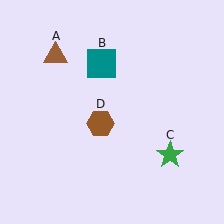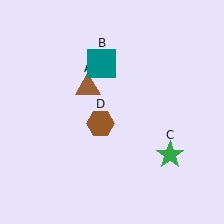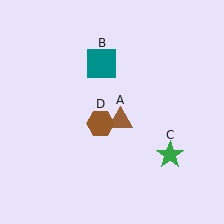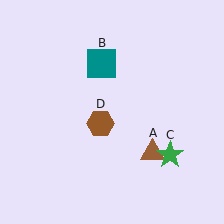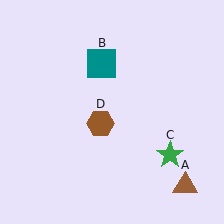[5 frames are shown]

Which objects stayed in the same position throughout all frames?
Teal square (object B) and green star (object C) and brown hexagon (object D) remained stationary.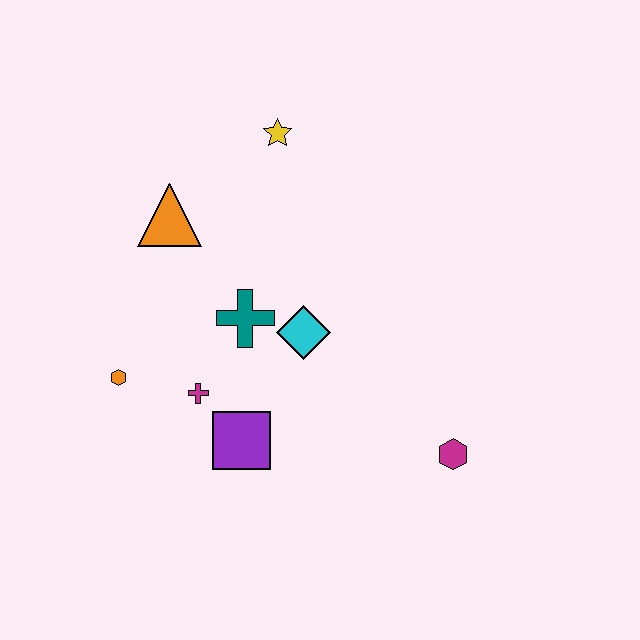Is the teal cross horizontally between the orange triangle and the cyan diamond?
Yes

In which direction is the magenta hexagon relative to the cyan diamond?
The magenta hexagon is to the right of the cyan diamond.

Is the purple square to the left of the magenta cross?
No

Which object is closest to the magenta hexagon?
The cyan diamond is closest to the magenta hexagon.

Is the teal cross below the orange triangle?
Yes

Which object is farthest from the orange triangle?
The magenta hexagon is farthest from the orange triangle.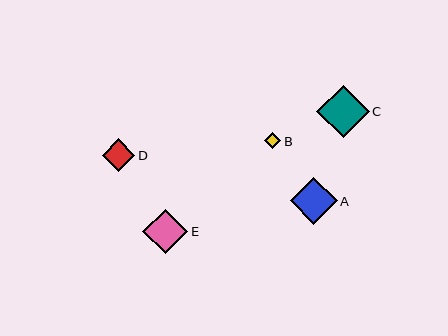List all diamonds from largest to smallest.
From largest to smallest: C, A, E, D, B.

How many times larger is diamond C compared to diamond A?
Diamond C is approximately 1.1 times the size of diamond A.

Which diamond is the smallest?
Diamond B is the smallest with a size of approximately 16 pixels.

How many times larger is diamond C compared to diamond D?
Diamond C is approximately 1.6 times the size of diamond D.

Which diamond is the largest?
Diamond C is the largest with a size of approximately 52 pixels.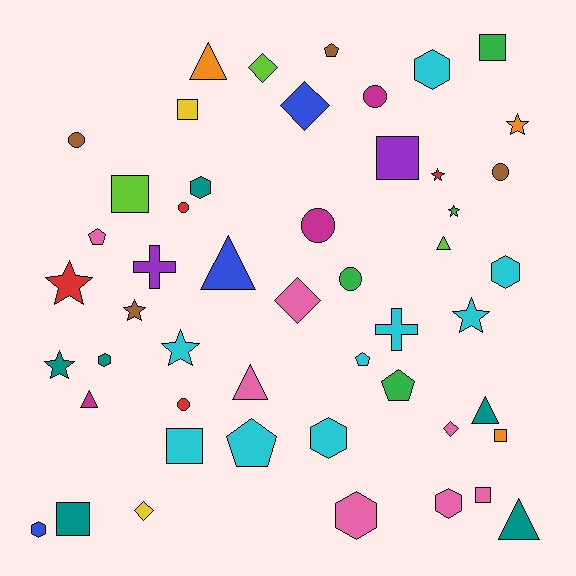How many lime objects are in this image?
There are 3 lime objects.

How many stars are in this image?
There are 8 stars.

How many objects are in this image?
There are 50 objects.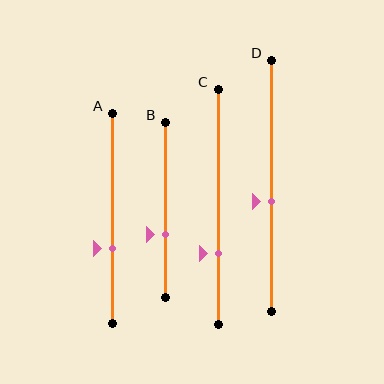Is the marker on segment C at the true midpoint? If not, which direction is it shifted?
No, the marker on segment C is shifted downward by about 20% of the segment length.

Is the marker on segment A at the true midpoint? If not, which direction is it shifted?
No, the marker on segment A is shifted downward by about 14% of the segment length.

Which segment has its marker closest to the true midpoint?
Segment D has its marker closest to the true midpoint.